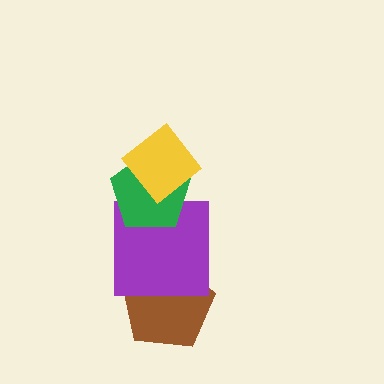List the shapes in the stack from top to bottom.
From top to bottom: the yellow diamond, the green pentagon, the purple square, the brown pentagon.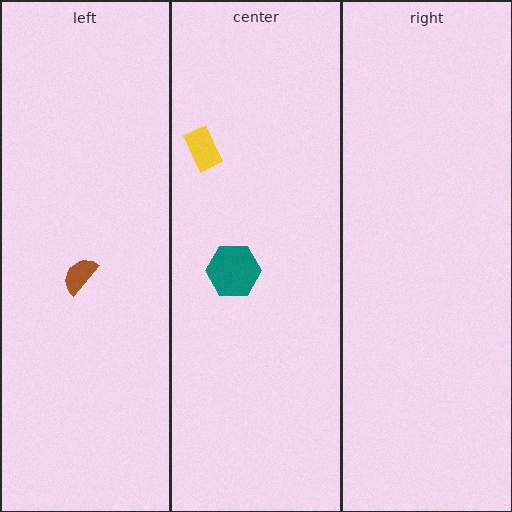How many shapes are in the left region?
1.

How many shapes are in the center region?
2.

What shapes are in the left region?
The brown semicircle.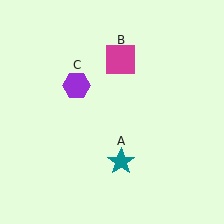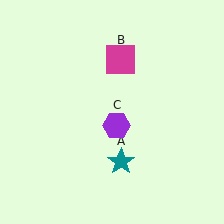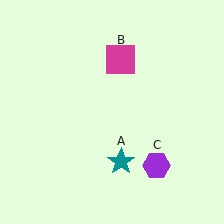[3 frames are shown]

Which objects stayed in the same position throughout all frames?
Teal star (object A) and magenta square (object B) remained stationary.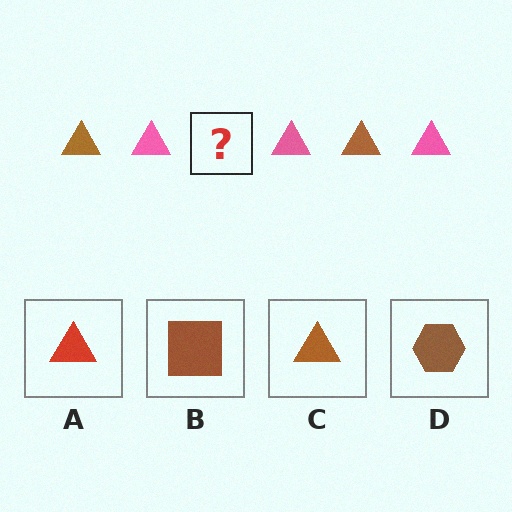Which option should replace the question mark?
Option C.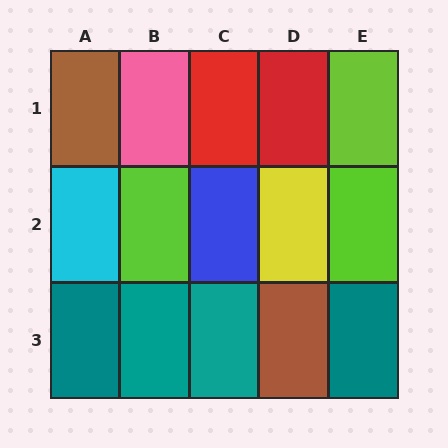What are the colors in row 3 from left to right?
Teal, teal, teal, brown, teal.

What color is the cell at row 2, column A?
Cyan.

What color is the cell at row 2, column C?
Blue.